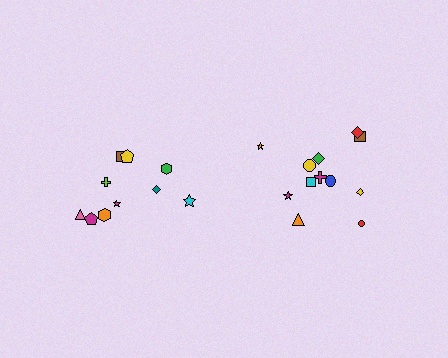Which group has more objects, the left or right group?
The right group.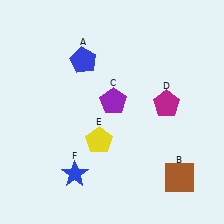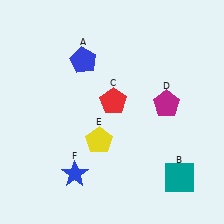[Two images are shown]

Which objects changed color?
B changed from brown to teal. C changed from purple to red.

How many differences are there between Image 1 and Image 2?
There are 2 differences between the two images.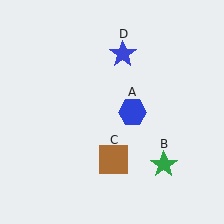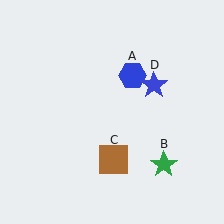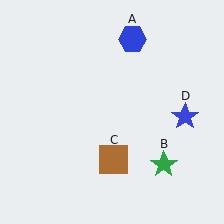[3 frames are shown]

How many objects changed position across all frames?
2 objects changed position: blue hexagon (object A), blue star (object D).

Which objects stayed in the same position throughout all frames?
Green star (object B) and brown square (object C) remained stationary.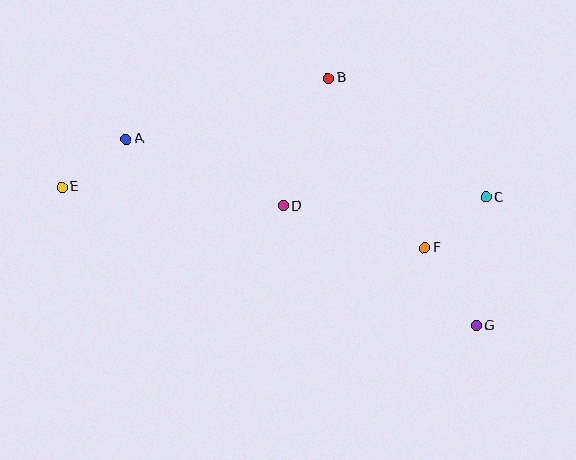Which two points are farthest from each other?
Points E and G are farthest from each other.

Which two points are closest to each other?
Points C and F are closest to each other.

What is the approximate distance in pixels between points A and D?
The distance between A and D is approximately 170 pixels.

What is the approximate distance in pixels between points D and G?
The distance between D and G is approximately 227 pixels.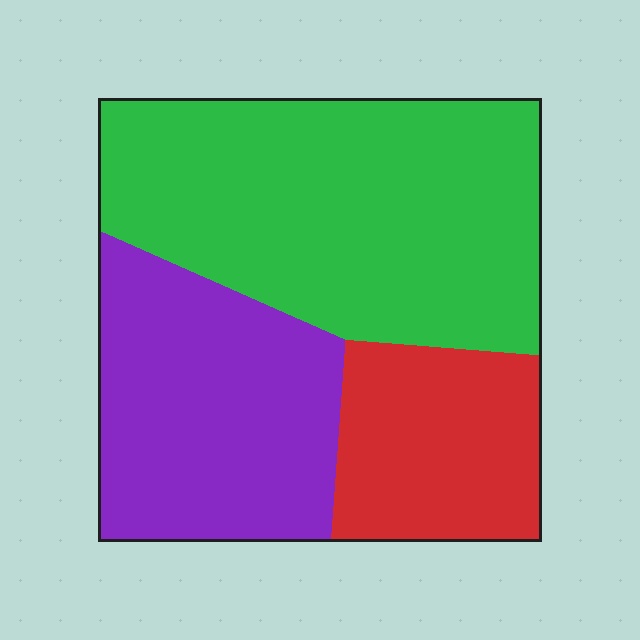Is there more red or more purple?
Purple.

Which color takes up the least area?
Red, at roughly 20%.